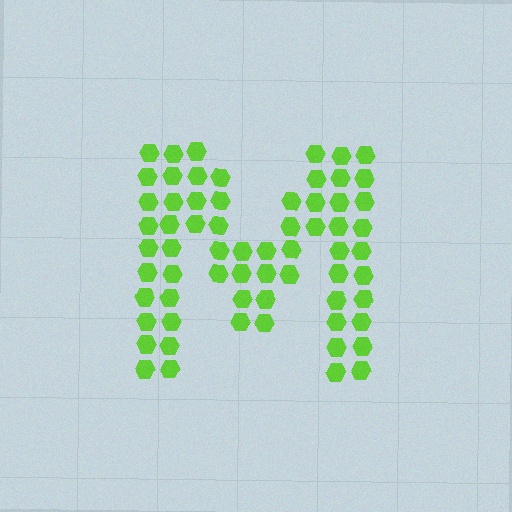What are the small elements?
The small elements are hexagons.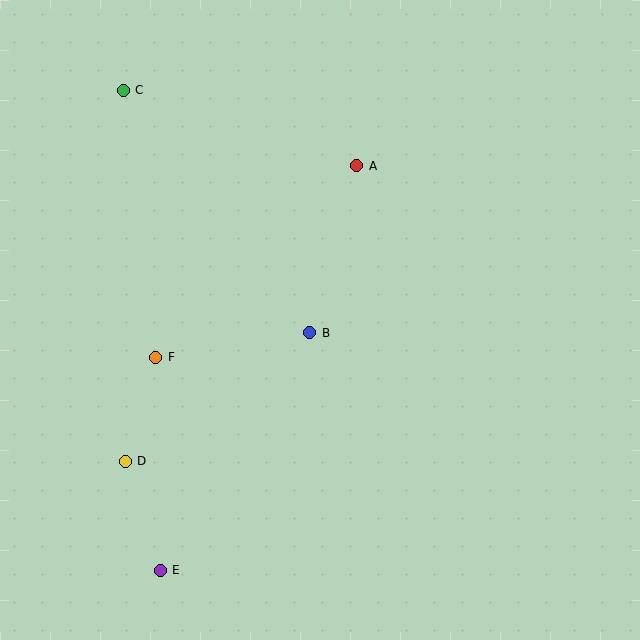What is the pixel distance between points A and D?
The distance between A and D is 376 pixels.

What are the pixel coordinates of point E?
Point E is at (160, 570).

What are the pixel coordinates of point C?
Point C is at (123, 90).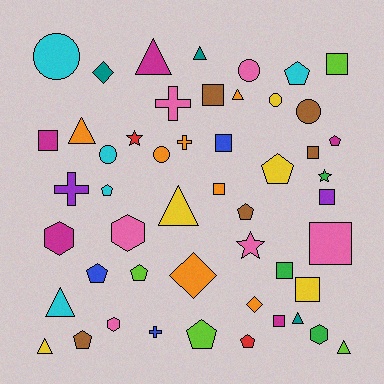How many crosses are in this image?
There are 4 crosses.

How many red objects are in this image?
There are 2 red objects.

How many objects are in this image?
There are 50 objects.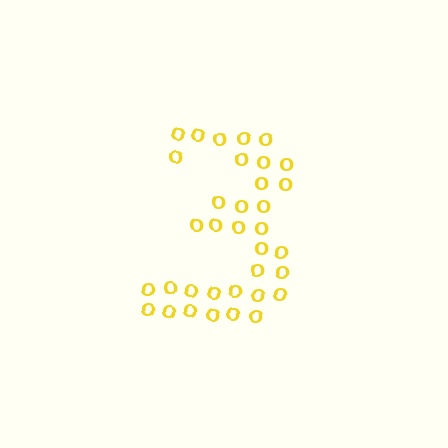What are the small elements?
The small elements are letter O's.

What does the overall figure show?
The overall figure shows the digit 3.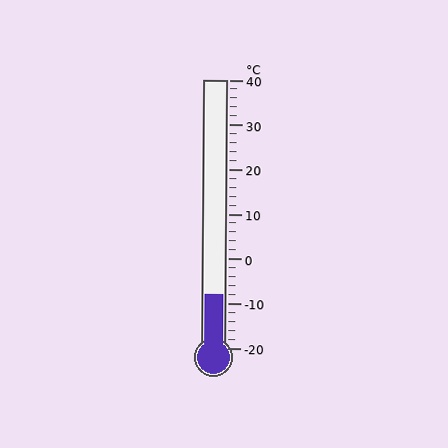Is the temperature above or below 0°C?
The temperature is below 0°C.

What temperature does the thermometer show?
The thermometer shows approximately -8°C.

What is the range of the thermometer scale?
The thermometer scale ranges from -20°C to 40°C.